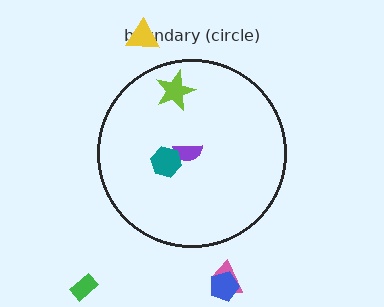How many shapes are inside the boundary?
3 inside, 4 outside.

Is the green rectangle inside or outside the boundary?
Outside.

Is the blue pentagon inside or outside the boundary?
Outside.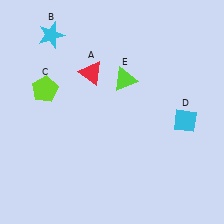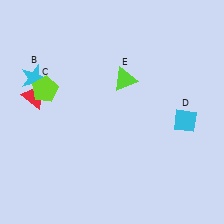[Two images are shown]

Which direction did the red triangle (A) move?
The red triangle (A) moved left.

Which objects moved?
The objects that moved are: the red triangle (A), the cyan star (B).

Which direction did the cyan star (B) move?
The cyan star (B) moved down.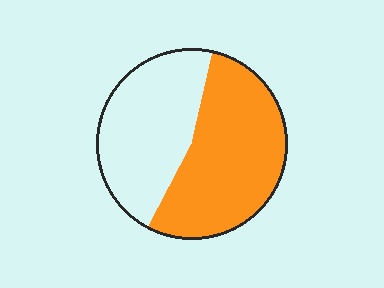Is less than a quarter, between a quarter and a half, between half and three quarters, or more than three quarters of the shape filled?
Between half and three quarters.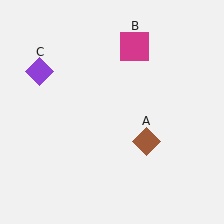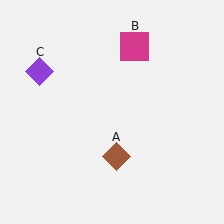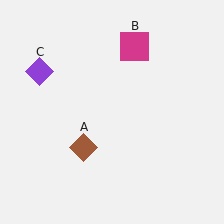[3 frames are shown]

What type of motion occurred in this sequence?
The brown diamond (object A) rotated clockwise around the center of the scene.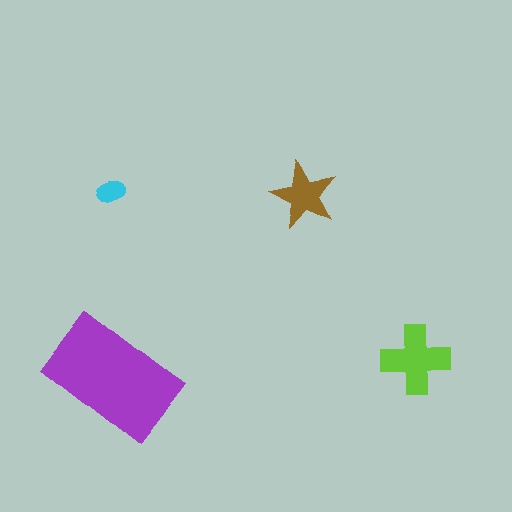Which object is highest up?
The cyan ellipse is topmost.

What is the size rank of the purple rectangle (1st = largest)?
1st.